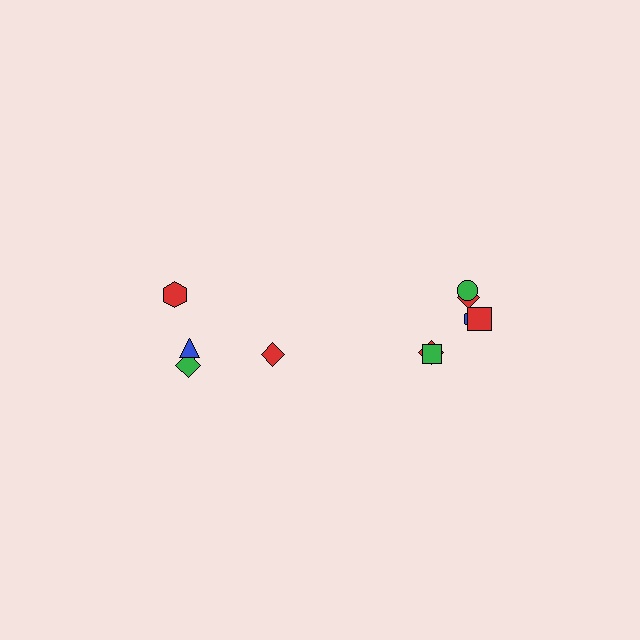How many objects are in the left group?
There are 4 objects.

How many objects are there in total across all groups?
There are 10 objects.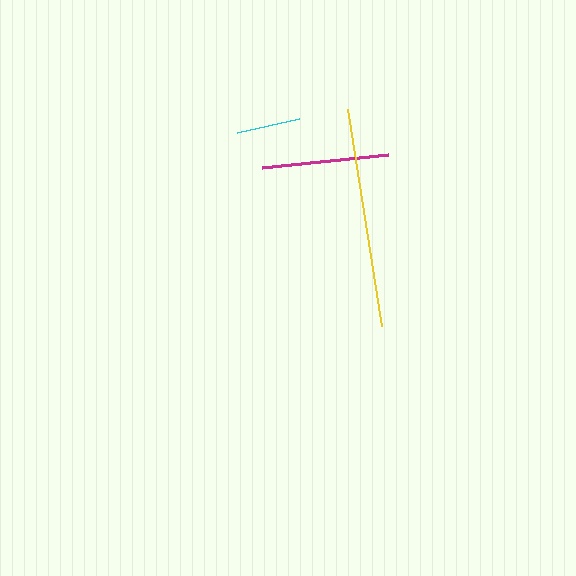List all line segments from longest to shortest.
From longest to shortest: yellow, magenta, cyan.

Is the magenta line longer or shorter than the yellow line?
The yellow line is longer than the magenta line.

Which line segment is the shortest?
The cyan line is the shortest at approximately 63 pixels.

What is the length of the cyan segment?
The cyan segment is approximately 63 pixels long.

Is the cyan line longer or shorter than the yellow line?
The yellow line is longer than the cyan line.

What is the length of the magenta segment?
The magenta segment is approximately 126 pixels long.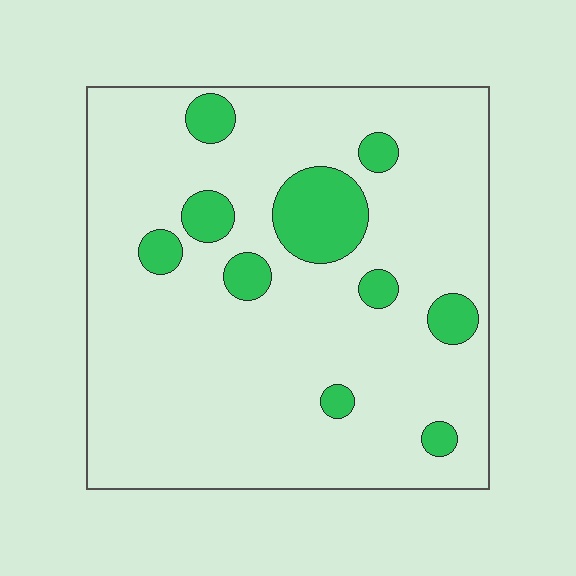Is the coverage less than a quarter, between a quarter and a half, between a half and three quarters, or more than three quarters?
Less than a quarter.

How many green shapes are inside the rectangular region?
10.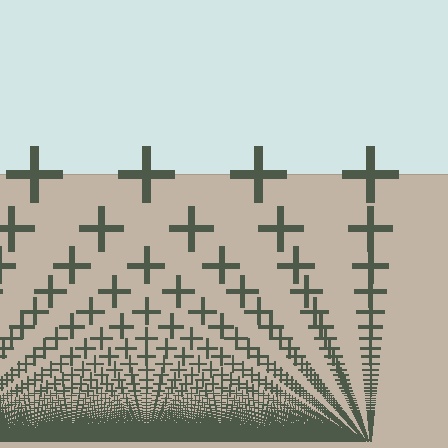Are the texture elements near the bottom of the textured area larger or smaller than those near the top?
Smaller. The gradient is inverted — elements near the bottom are smaller and denser.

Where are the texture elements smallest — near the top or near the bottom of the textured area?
Near the bottom.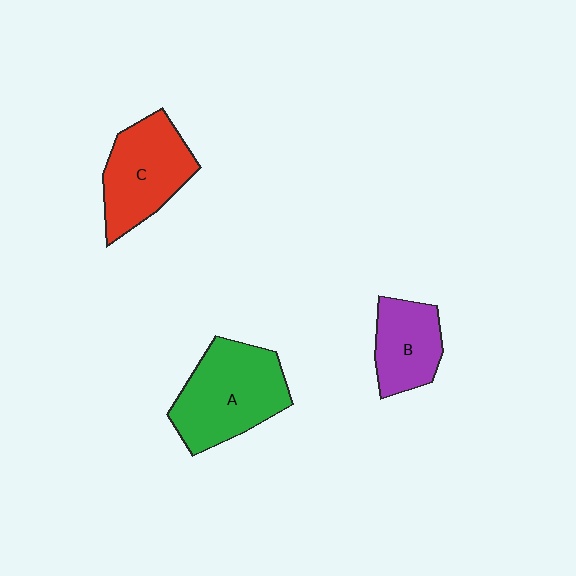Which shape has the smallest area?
Shape B (purple).